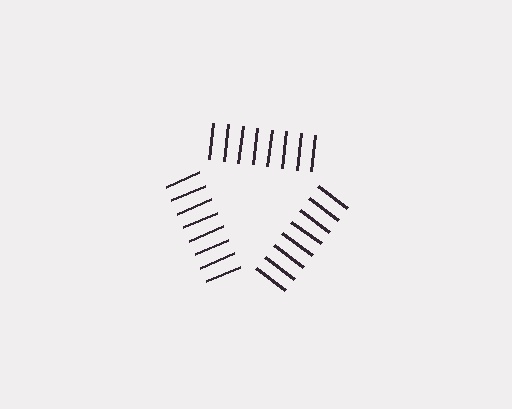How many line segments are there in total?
24 — 8 along each of the 3 edges.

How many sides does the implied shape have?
3 sides — the line-ends trace a triangle.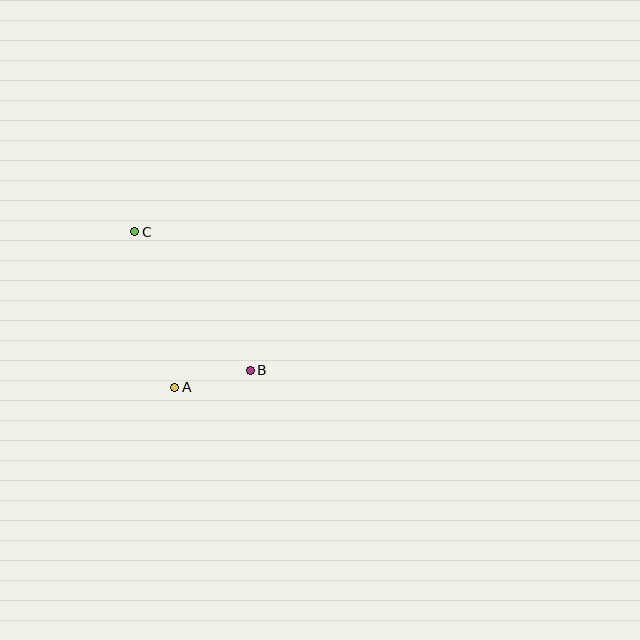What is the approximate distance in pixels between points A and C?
The distance between A and C is approximately 161 pixels.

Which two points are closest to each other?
Points A and B are closest to each other.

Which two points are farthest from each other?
Points B and C are farthest from each other.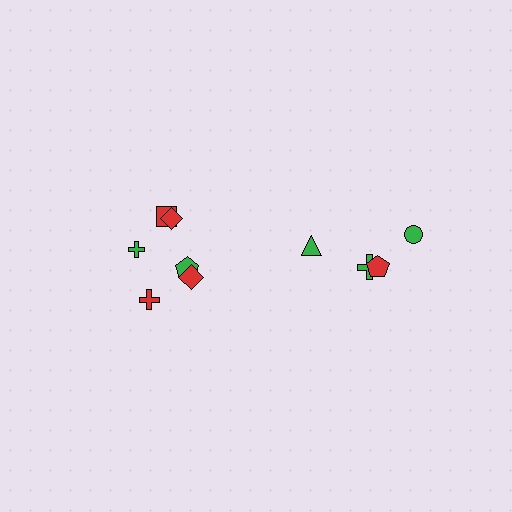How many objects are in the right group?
There are 4 objects.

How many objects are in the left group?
There are 6 objects.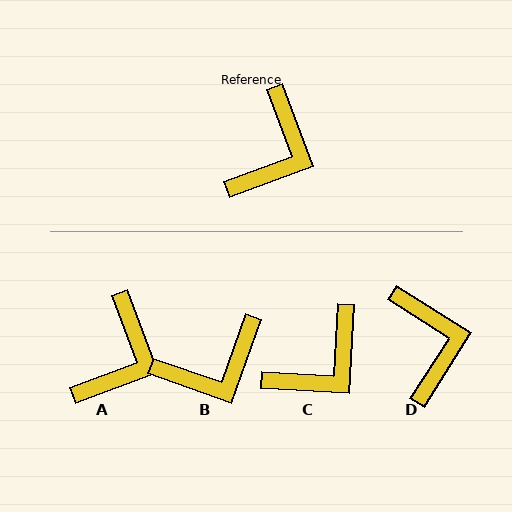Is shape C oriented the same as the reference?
No, it is off by about 24 degrees.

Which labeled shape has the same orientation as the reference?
A.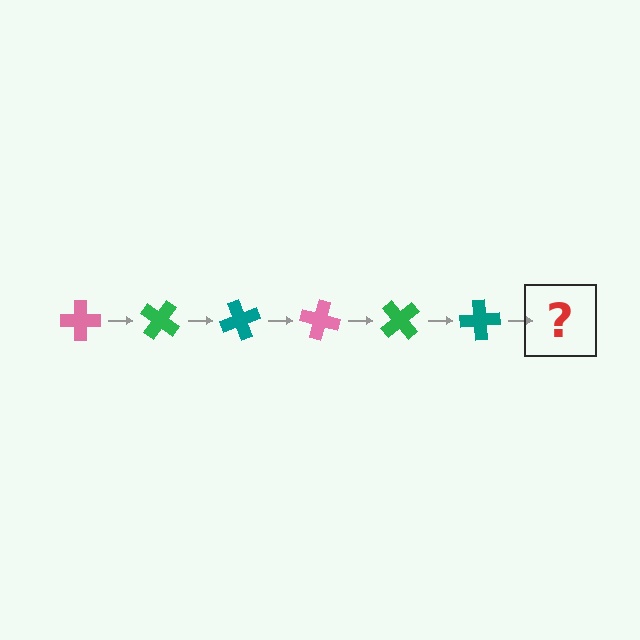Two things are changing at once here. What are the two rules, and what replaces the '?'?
The two rules are that it rotates 35 degrees each step and the color cycles through pink, green, and teal. The '?' should be a pink cross, rotated 210 degrees from the start.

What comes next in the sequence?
The next element should be a pink cross, rotated 210 degrees from the start.